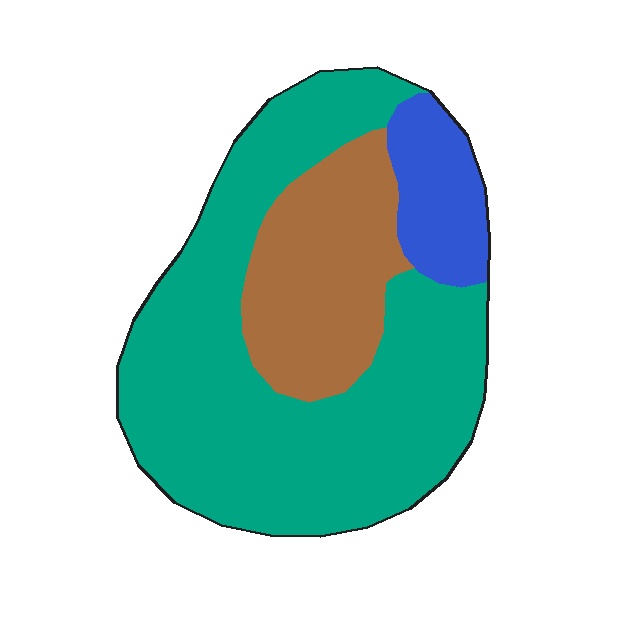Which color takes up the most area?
Teal, at roughly 65%.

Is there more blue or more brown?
Brown.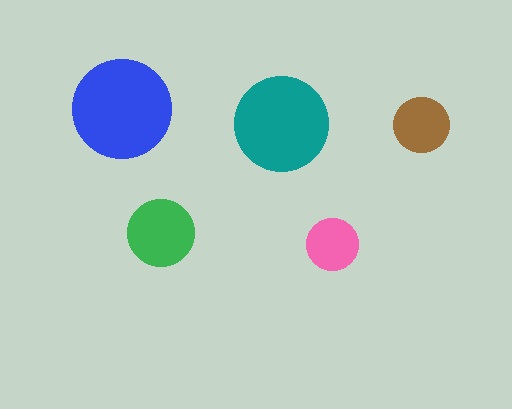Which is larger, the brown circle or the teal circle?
The teal one.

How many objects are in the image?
There are 5 objects in the image.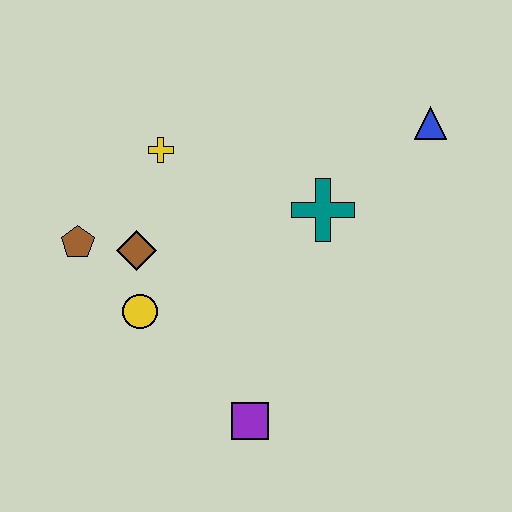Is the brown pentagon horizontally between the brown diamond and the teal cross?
No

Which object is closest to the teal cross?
The blue triangle is closest to the teal cross.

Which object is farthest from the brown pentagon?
The blue triangle is farthest from the brown pentagon.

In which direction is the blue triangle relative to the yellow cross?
The blue triangle is to the right of the yellow cross.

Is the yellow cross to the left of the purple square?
Yes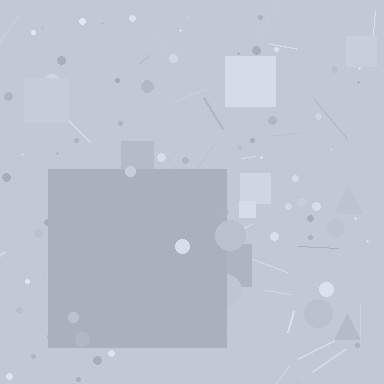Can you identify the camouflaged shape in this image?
The camouflaged shape is a square.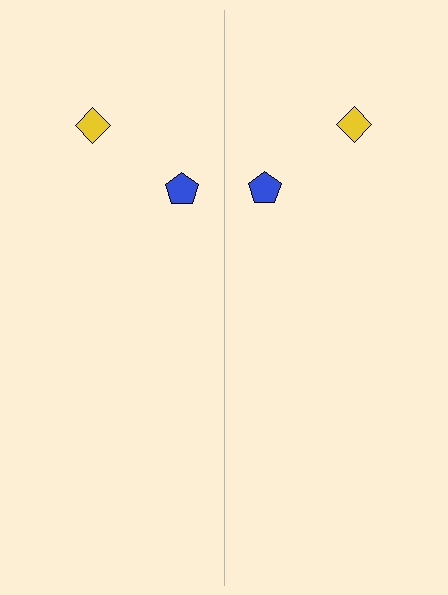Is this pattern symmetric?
Yes, this pattern has bilateral (reflection) symmetry.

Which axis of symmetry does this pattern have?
The pattern has a vertical axis of symmetry running through the center of the image.